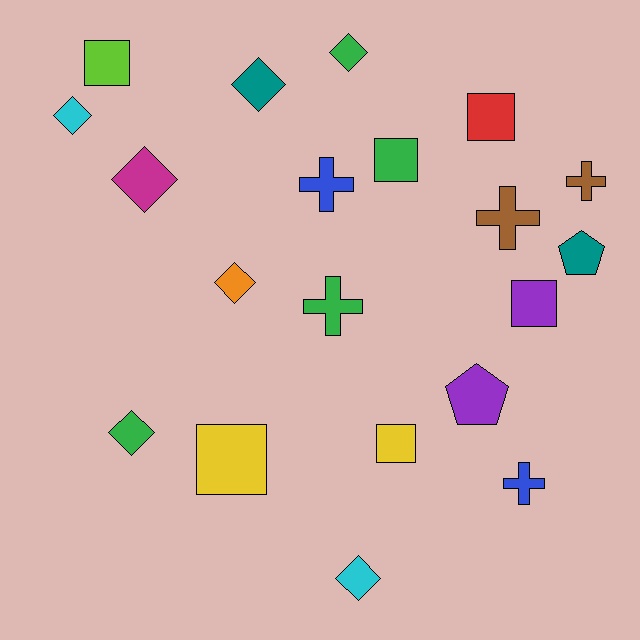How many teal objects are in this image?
There are 2 teal objects.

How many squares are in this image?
There are 6 squares.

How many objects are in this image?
There are 20 objects.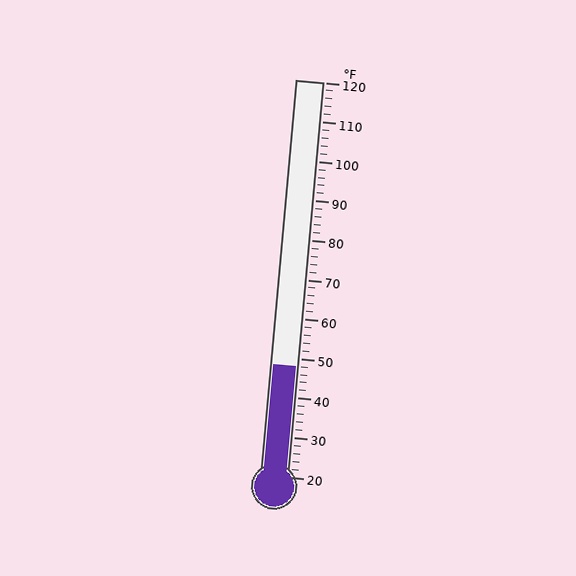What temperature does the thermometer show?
The thermometer shows approximately 48°F.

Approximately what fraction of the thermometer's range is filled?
The thermometer is filled to approximately 30% of its range.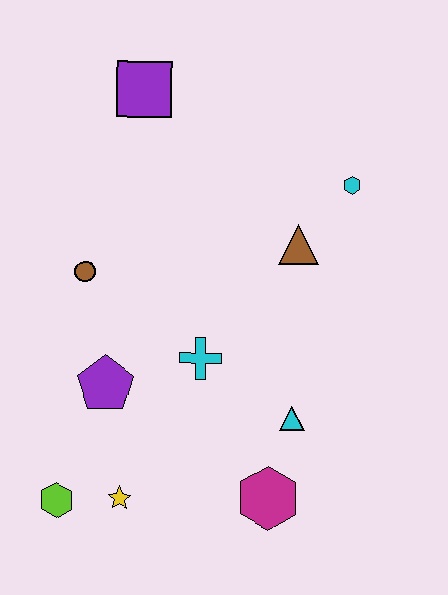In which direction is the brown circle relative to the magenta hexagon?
The brown circle is above the magenta hexagon.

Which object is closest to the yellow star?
The lime hexagon is closest to the yellow star.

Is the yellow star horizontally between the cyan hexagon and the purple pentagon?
Yes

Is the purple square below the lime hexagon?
No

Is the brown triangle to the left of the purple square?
No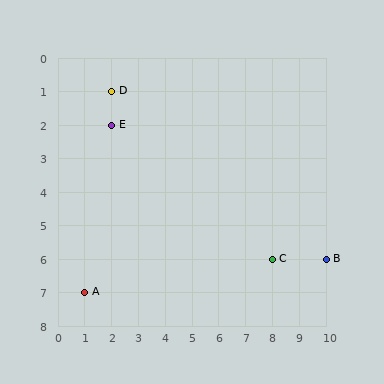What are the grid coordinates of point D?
Point D is at grid coordinates (2, 1).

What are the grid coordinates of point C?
Point C is at grid coordinates (8, 6).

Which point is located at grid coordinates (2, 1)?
Point D is at (2, 1).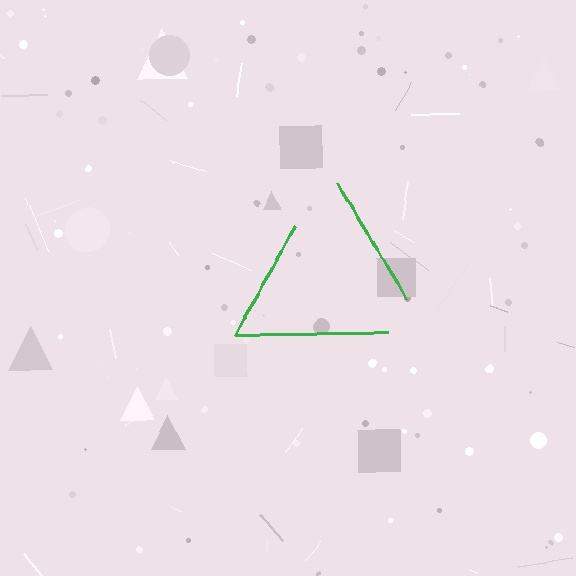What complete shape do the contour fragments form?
The contour fragments form a triangle.